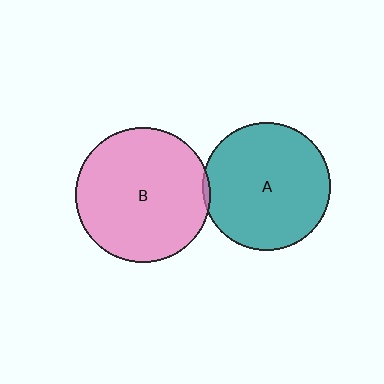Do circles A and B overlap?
Yes.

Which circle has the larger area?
Circle B (pink).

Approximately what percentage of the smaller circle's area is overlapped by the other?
Approximately 5%.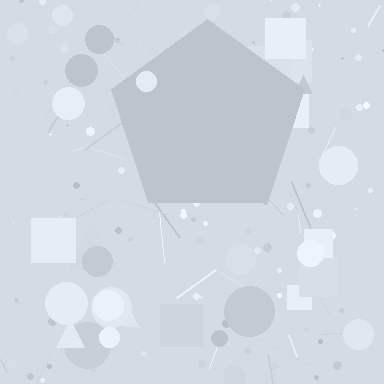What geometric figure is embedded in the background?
A pentagon is embedded in the background.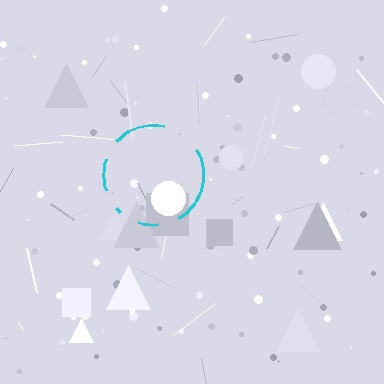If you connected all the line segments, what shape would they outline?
They would outline a circle.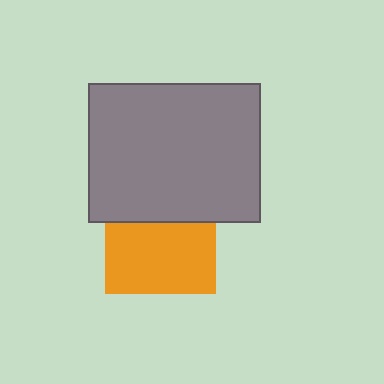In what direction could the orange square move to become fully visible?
The orange square could move down. That would shift it out from behind the gray rectangle entirely.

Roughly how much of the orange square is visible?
About half of it is visible (roughly 64%).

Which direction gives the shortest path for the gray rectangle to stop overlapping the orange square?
Moving up gives the shortest separation.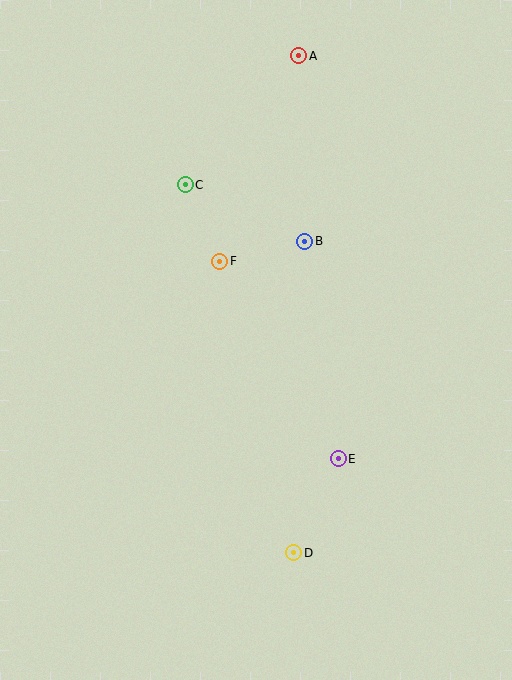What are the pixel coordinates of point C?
Point C is at (185, 185).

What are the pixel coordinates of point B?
Point B is at (305, 241).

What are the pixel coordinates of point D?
Point D is at (294, 553).